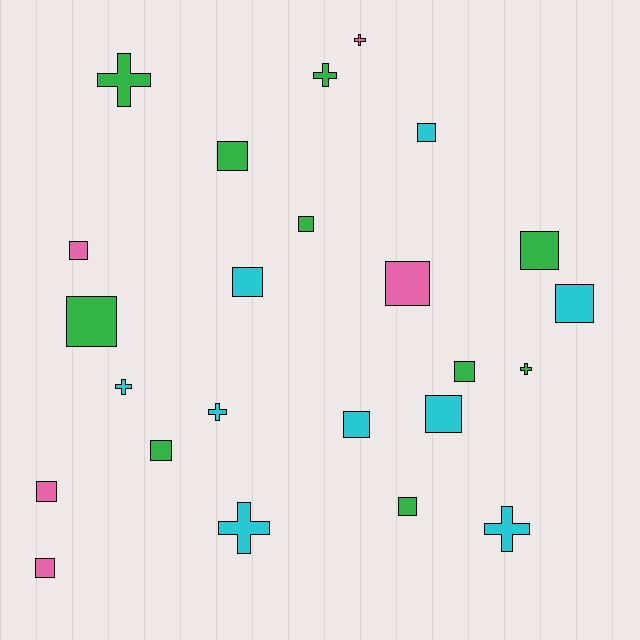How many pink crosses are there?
There is 1 pink cross.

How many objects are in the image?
There are 24 objects.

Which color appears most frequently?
Green, with 10 objects.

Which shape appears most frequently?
Square, with 16 objects.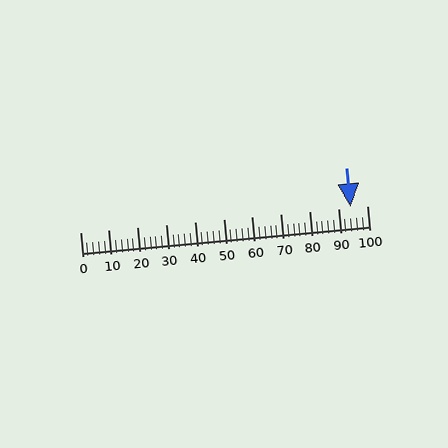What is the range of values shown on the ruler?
The ruler shows values from 0 to 100.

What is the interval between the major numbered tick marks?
The major tick marks are spaced 10 units apart.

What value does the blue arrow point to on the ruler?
The blue arrow points to approximately 94.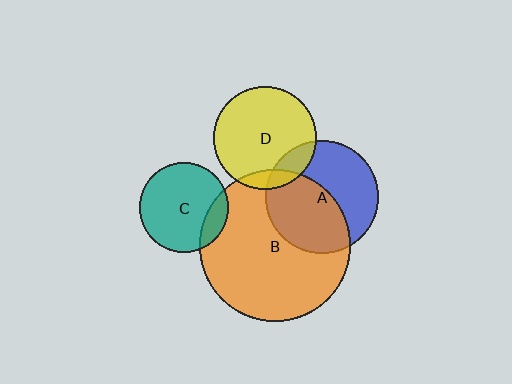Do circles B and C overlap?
Yes.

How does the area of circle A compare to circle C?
Approximately 1.6 times.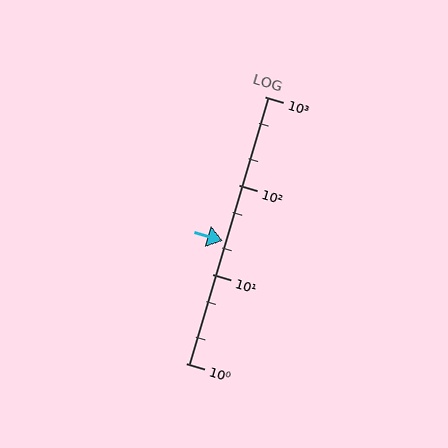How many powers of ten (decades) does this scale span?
The scale spans 3 decades, from 1 to 1000.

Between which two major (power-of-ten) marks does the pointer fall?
The pointer is between 10 and 100.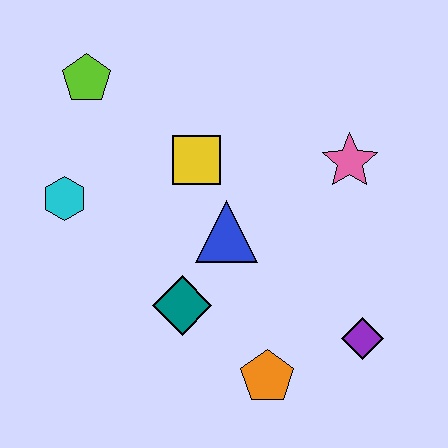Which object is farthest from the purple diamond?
The lime pentagon is farthest from the purple diamond.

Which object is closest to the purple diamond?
The orange pentagon is closest to the purple diamond.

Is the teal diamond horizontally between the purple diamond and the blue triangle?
No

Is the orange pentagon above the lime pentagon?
No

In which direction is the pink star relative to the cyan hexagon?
The pink star is to the right of the cyan hexagon.